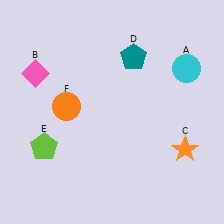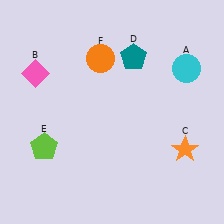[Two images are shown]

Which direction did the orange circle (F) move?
The orange circle (F) moved up.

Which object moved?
The orange circle (F) moved up.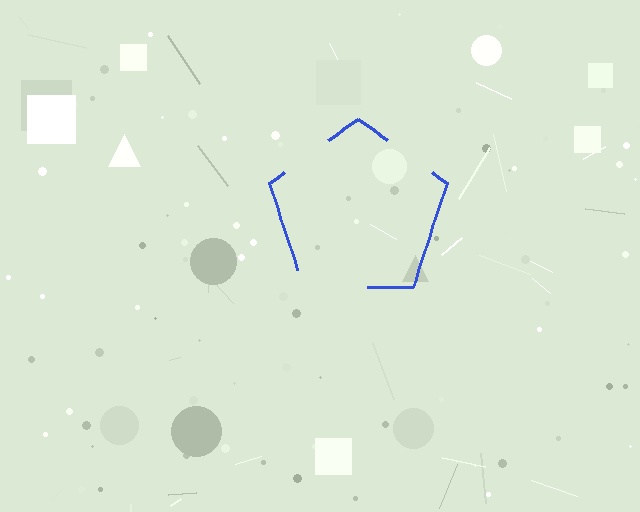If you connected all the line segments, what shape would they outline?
They would outline a pentagon.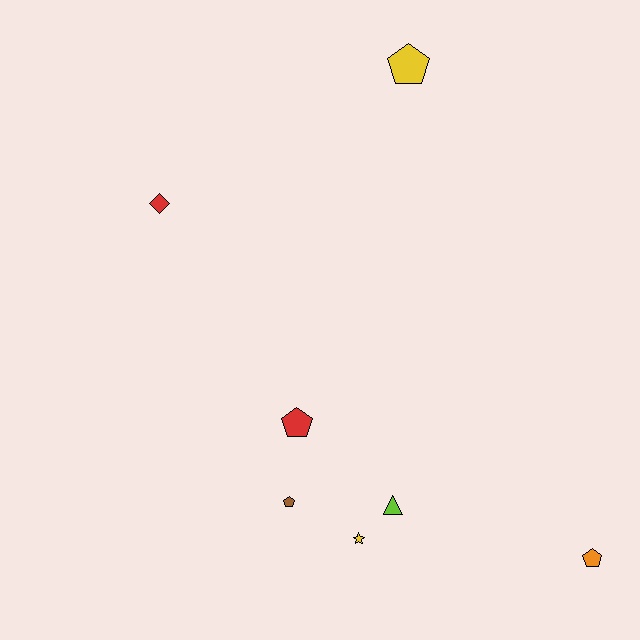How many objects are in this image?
There are 7 objects.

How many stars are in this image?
There is 1 star.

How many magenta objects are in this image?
There are no magenta objects.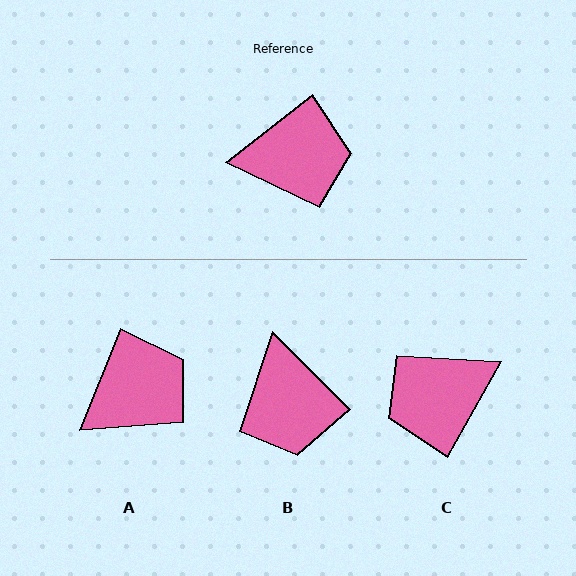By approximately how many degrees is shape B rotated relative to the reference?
Approximately 83 degrees clockwise.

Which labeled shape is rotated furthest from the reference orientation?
C, about 157 degrees away.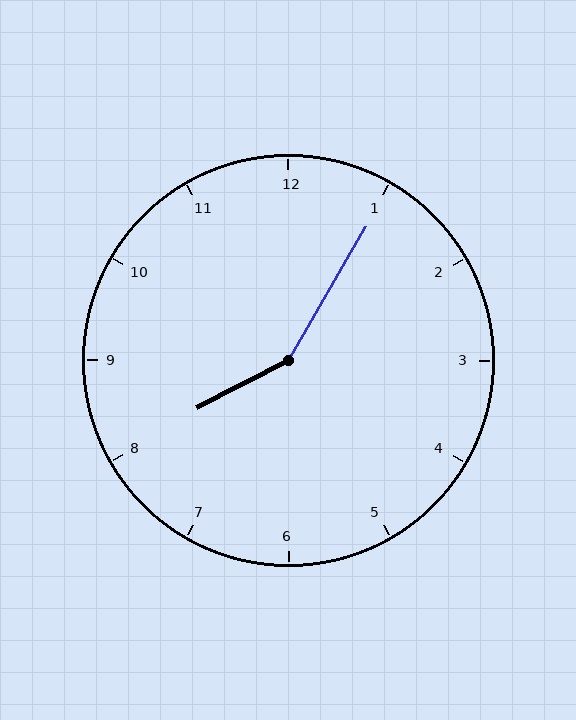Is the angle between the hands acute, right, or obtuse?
It is obtuse.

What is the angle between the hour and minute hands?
Approximately 148 degrees.